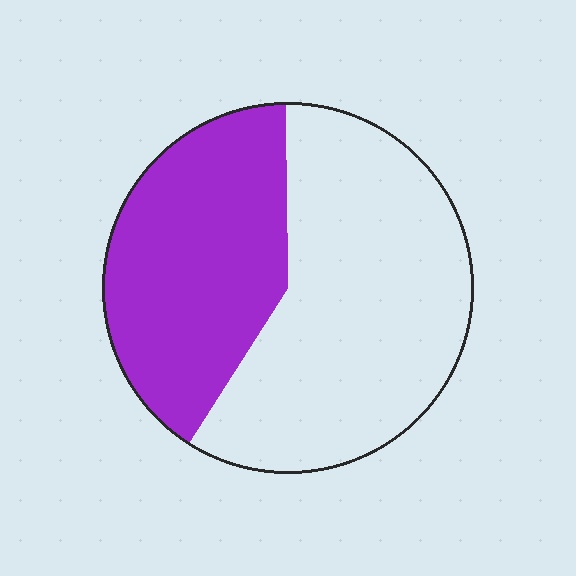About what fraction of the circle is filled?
About two fifths (2/5).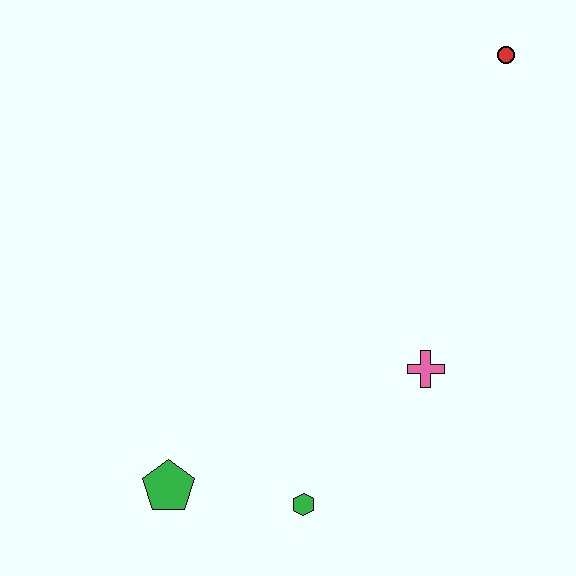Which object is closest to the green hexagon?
The green pentagon is closest to the green hexagon.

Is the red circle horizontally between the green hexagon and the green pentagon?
No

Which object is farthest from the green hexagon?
The red circle is farthest from the green hexagon.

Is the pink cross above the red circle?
No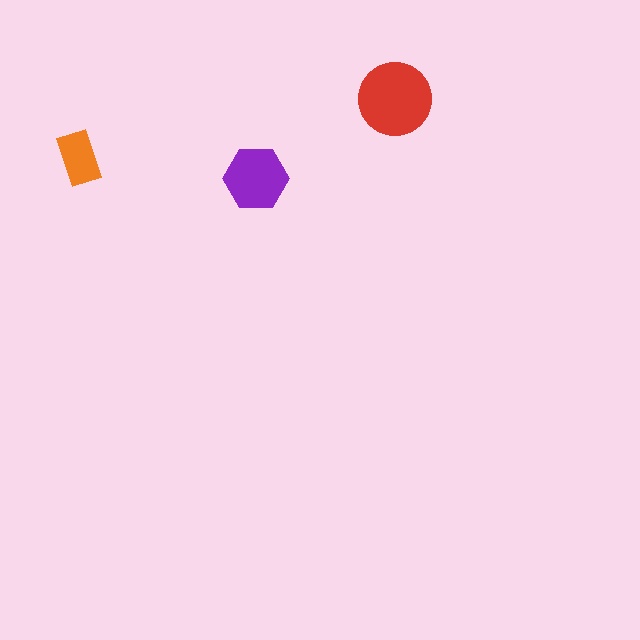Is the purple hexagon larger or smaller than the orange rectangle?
Larger.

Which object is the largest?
The red circle.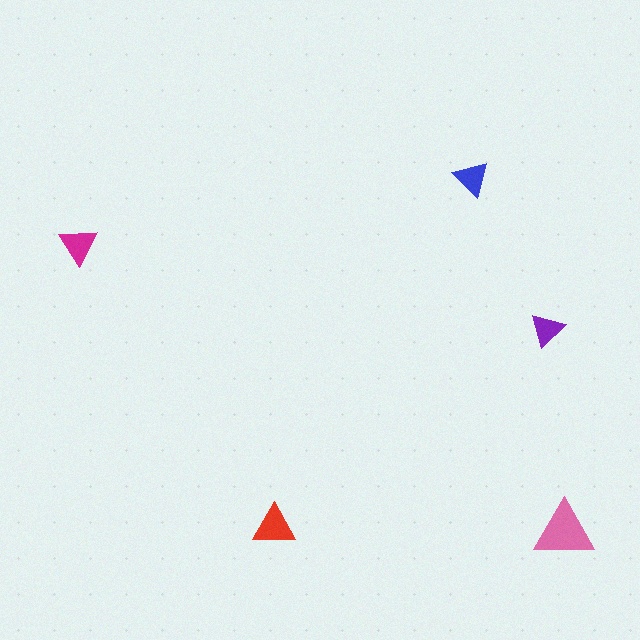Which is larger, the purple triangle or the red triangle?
The red one.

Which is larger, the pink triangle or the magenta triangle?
The pink one.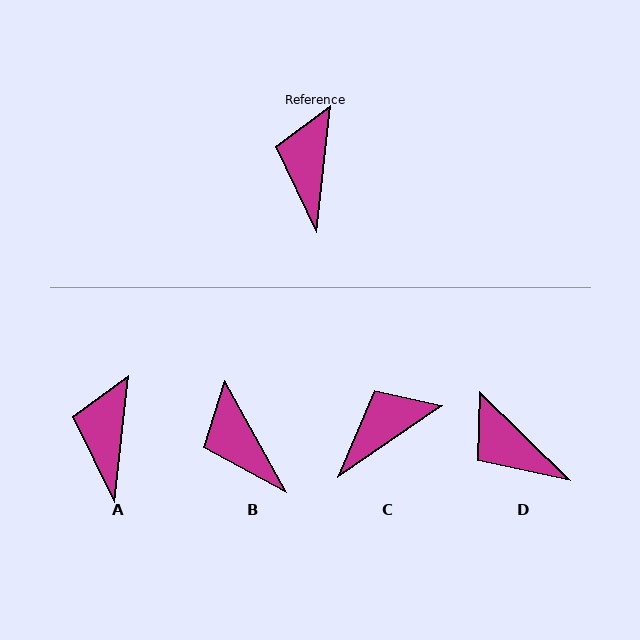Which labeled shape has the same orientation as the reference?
A.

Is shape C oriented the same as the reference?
No, it is off by about 49 degrees.